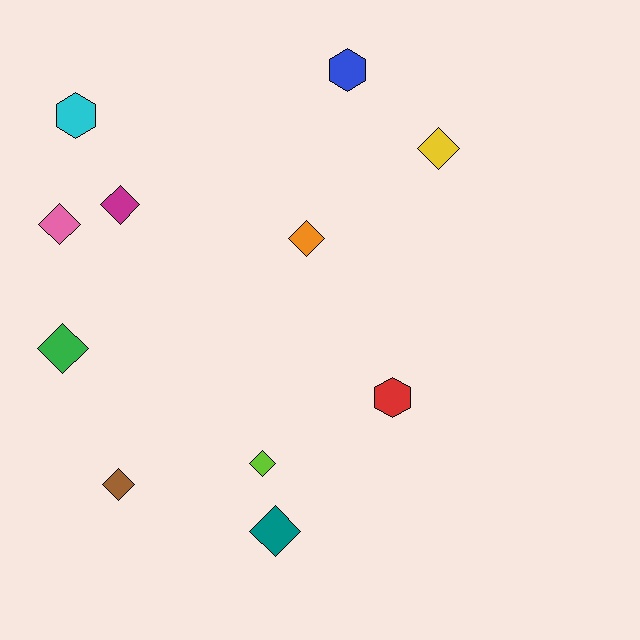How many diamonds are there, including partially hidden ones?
There are 8 diamonds.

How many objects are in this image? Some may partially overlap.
There are 11 objects.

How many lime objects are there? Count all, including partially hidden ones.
There is 1 lime object.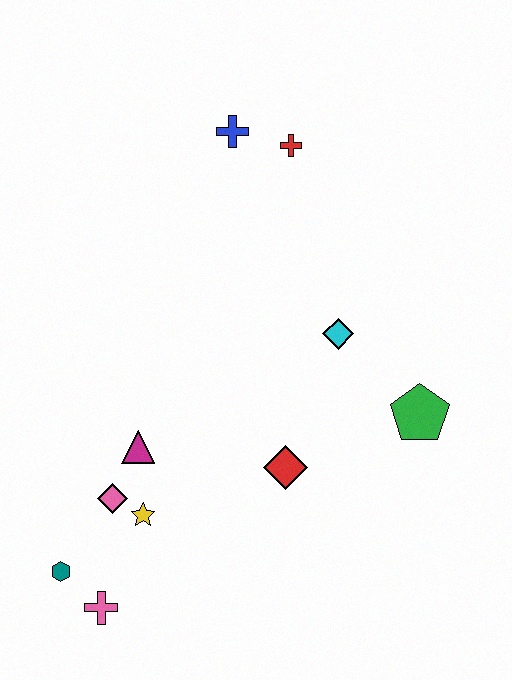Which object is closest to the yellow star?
The pink diamond is closest to the yellow star.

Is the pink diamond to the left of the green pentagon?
Yes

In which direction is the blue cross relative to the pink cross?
The blue cross is above the pink cross.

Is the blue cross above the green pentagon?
Yes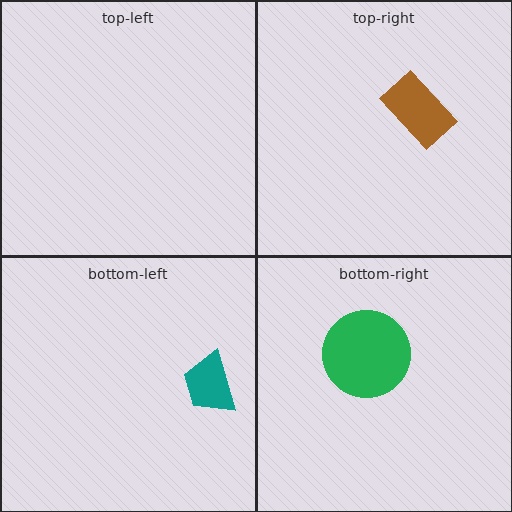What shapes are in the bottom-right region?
The green circle.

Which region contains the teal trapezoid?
The bottom-left region.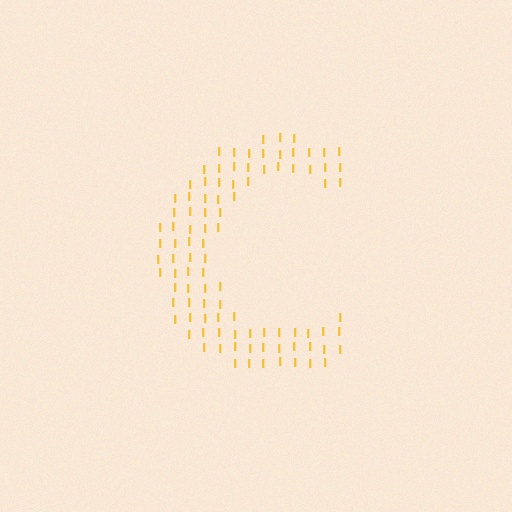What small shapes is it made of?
It is made of small letter I's.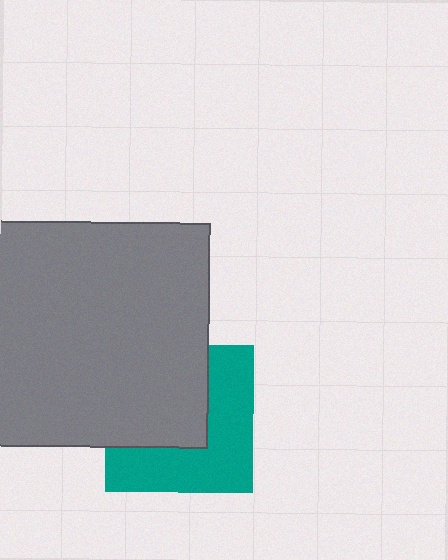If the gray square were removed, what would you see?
You would see the complete teal square.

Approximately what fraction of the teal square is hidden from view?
Roughly 48% of the teal square is hidden behind the gray square.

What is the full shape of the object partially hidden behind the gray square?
The partially hidden object is a teal square.